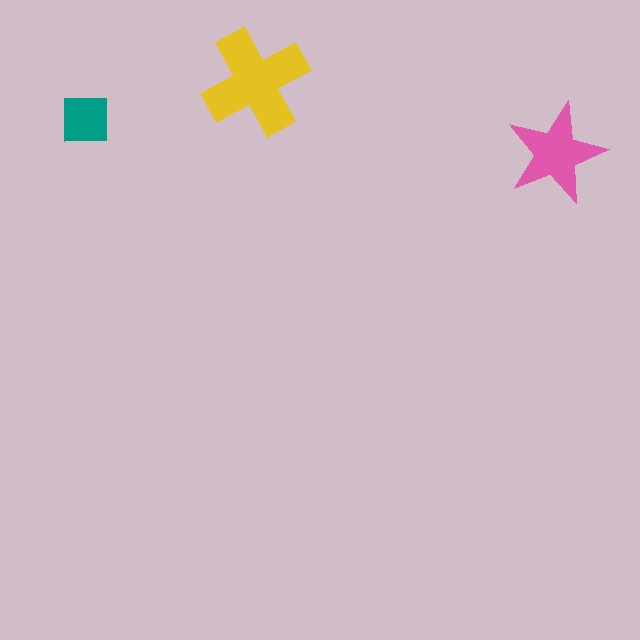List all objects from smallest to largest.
The teal square, the pink star, the yellow cross.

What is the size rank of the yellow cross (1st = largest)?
1st.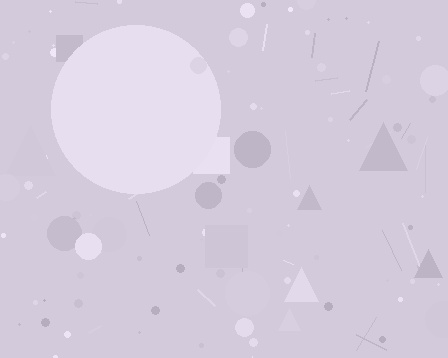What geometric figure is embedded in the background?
A circle is embedded in the background.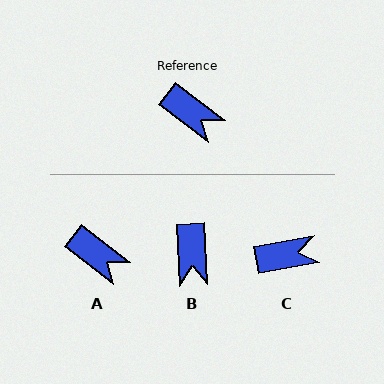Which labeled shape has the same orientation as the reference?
A.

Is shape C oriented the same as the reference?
No, it is off by about 48 degrees.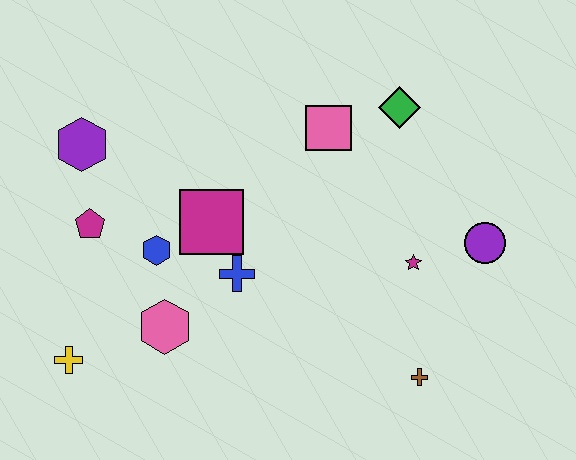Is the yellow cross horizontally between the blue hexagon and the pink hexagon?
No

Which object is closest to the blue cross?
The magenta square is closest to the blue cross.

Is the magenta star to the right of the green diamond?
Yes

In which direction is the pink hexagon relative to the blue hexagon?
The pink hexagon is below the blue hexagon.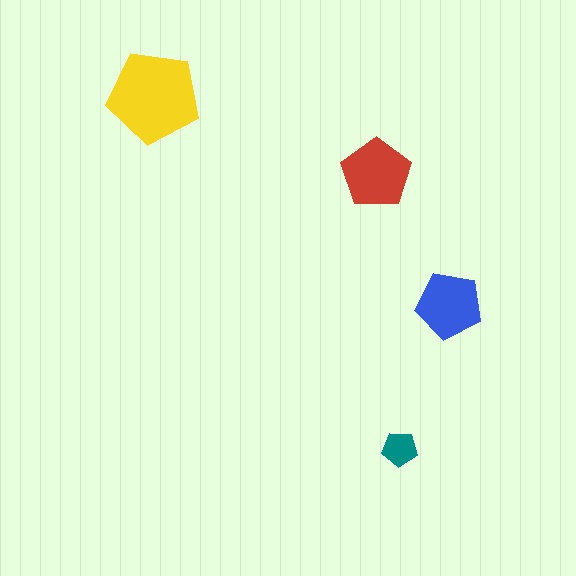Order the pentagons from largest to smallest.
the yellow one, the red one, the blue one, the teal one.